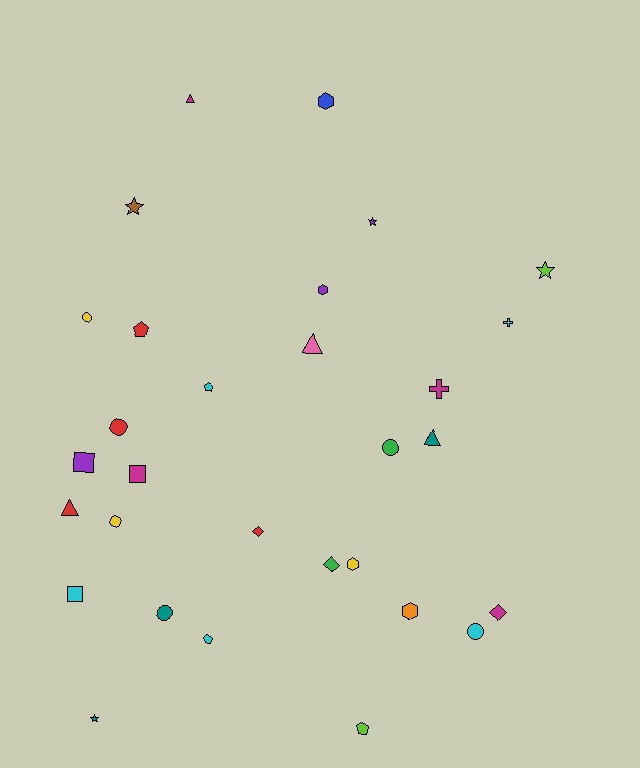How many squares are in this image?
There are 3 squares.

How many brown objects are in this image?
There is 1 brown object.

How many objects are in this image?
There are 30 objects.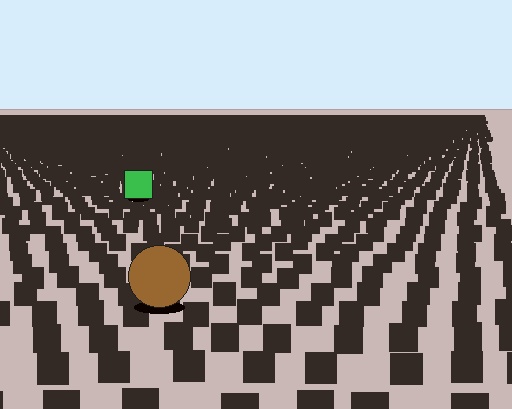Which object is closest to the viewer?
The brown circle is closest. The texture marks near it are larger and more spread out.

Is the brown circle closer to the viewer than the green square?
Yes. The brown circle is closer — you can tell from the texture gradient: the ground texture is coarser near it.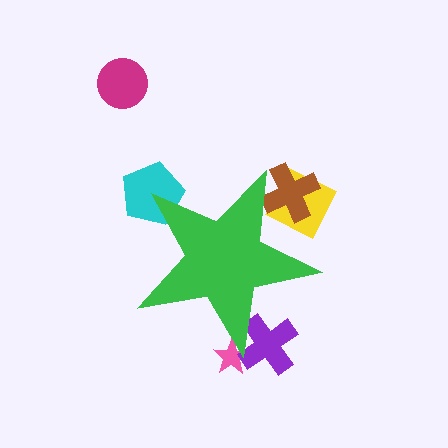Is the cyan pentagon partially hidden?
Yes, the cyan pentagon is partially hidden behind the green star.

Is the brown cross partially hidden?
Yes, the brown cross is partially hidden behind the green star.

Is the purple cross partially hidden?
Yes, the purple cross is partially hidden behind the green star.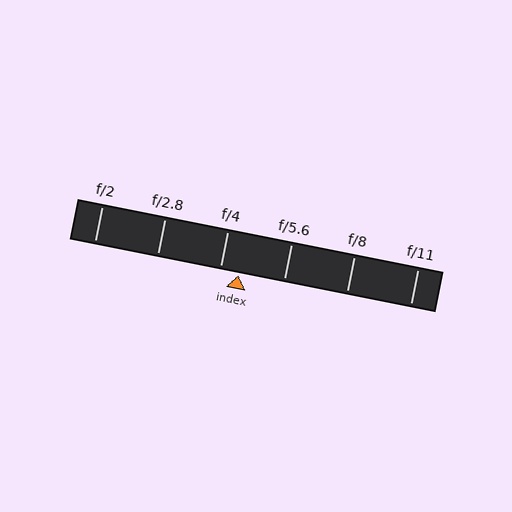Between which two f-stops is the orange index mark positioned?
The index mark is between f/4 and f/5.6.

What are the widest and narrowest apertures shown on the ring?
The widest aperture shown is f/2 and the narrowest is f/11.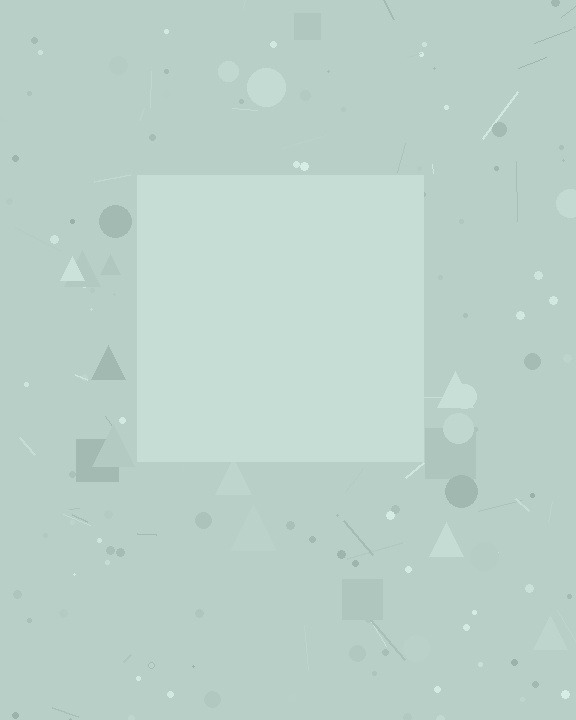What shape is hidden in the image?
A square is hidden in the image.